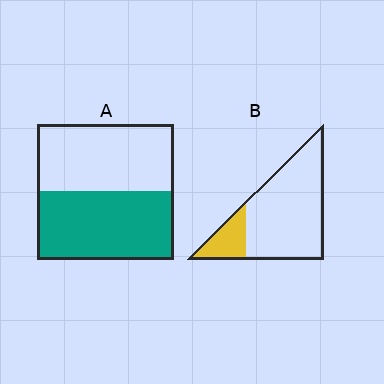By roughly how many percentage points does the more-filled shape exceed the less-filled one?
By roughly 30 percentage points (A over B).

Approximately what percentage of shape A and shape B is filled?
A is approximately 50% and B is approximately 20%.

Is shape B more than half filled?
No.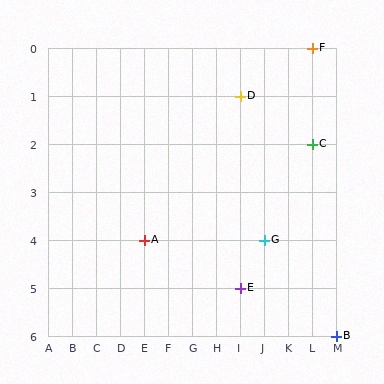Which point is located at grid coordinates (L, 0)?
Point F is at (L, 0).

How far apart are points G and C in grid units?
Points G and C are 2 columns and 2 rows apart (about 2.8 grid units diagonally).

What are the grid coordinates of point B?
Point B is at grid coordinates (M, 6).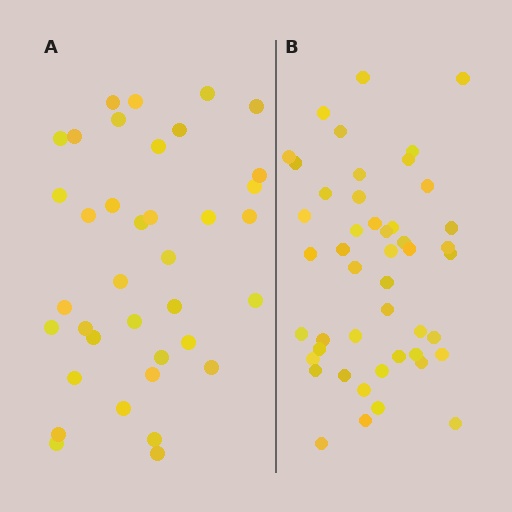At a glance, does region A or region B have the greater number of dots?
Region B (the right region) has more dots.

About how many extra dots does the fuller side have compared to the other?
Region B has roughly 10 or so more dots than region A.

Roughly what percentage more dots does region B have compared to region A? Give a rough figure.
About 25% more.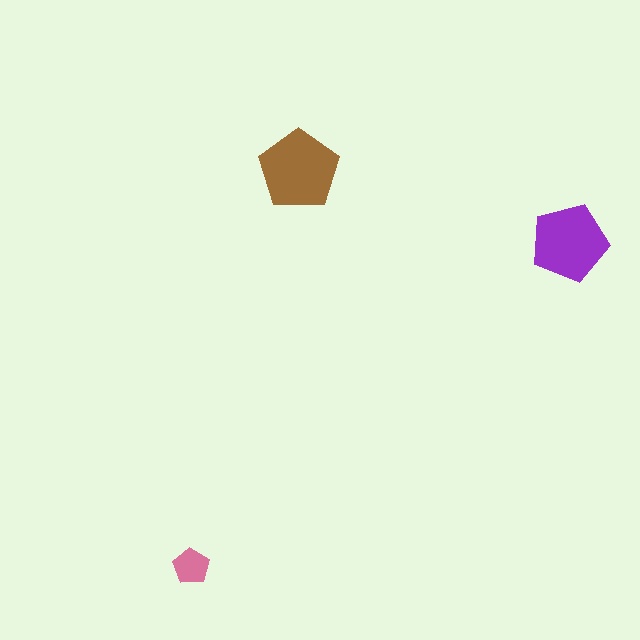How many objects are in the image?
There are 3 objects in the image.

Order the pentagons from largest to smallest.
the brown one, the purple one, the pink one.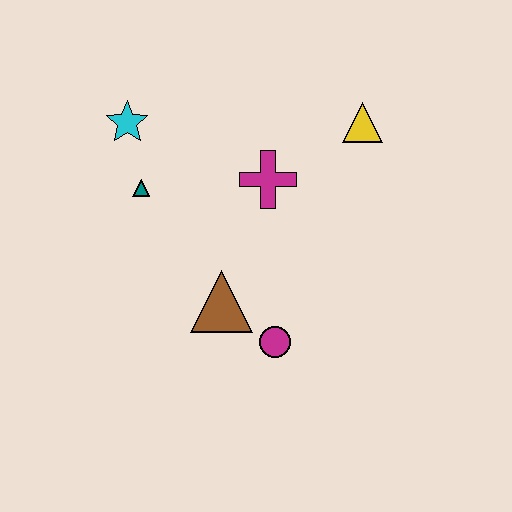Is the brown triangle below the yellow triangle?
Yes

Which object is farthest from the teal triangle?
The yellow triangle is farthest from the teal triangle.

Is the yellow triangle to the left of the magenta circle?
No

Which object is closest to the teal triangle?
The cyan star is closest to the teal triangle.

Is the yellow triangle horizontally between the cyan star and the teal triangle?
No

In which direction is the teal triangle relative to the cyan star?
The teal triangle is below the cyan star.